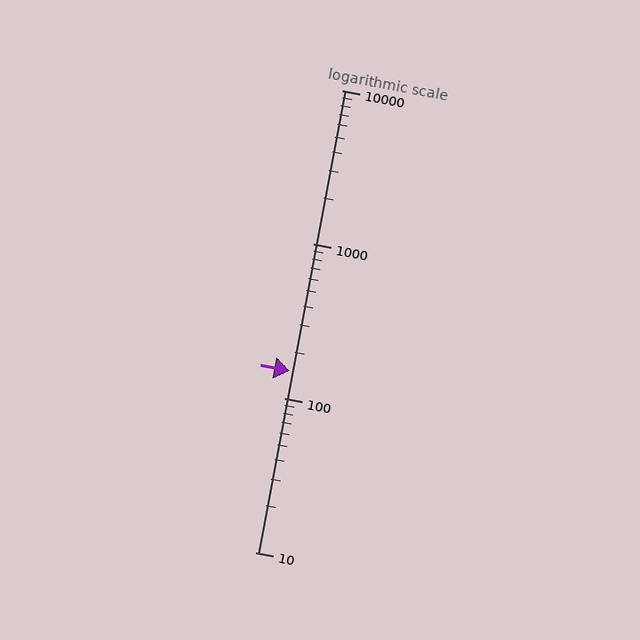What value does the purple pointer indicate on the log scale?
The pointer indicates approximately 150.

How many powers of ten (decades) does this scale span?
The scale spans 3 decades, from 10 to 10000.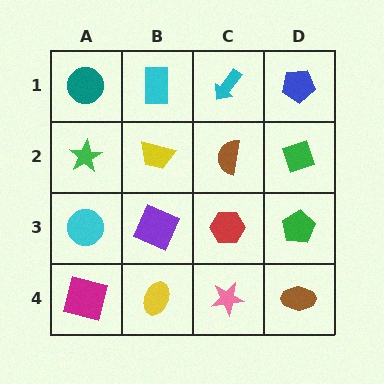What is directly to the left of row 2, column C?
A yellow trapezoid.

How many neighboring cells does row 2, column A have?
3.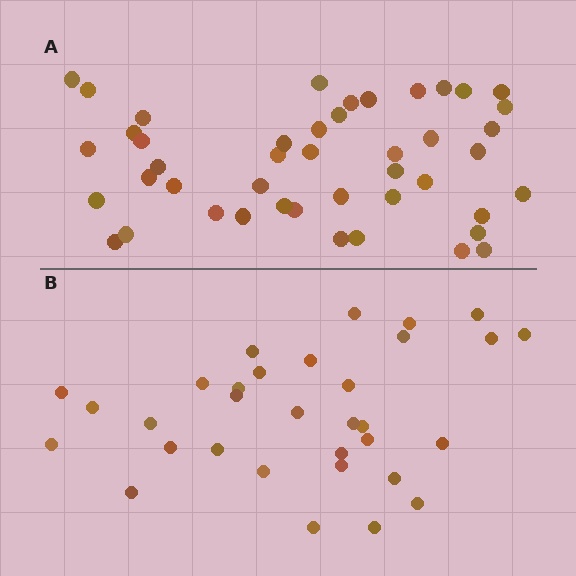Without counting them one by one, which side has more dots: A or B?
Region A (the top region) has more dots.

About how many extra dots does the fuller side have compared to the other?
Region A has approximately 15 more dots than region B.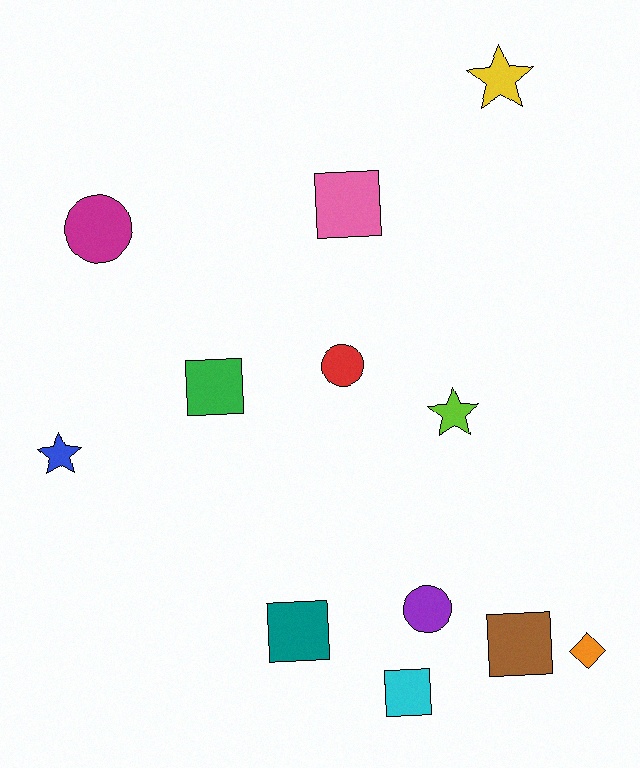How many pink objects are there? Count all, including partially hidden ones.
There is 1 pink object.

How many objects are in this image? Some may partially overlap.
There are 12 objects.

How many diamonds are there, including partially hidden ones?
There is 1 diamond.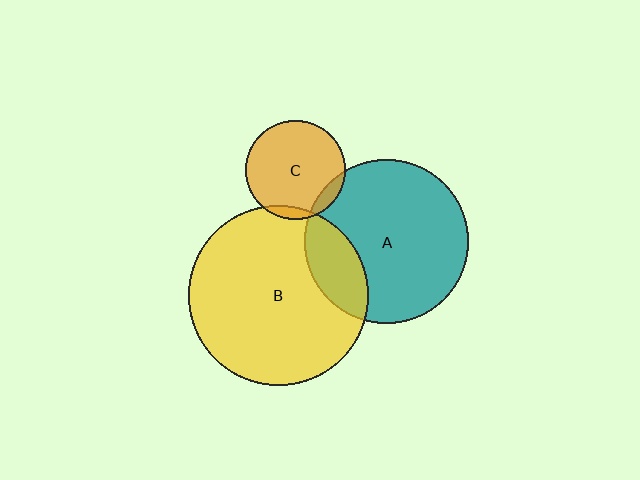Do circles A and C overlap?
Yes.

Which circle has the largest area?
Circle B (yellow).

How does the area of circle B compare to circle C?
Approximately 3.3 times.